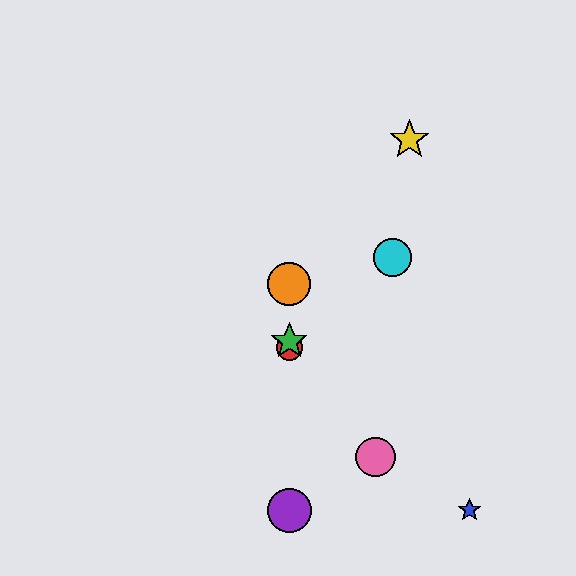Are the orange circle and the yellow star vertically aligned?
No, the orange circle is at x≈289 and the yellow star is at x≈409.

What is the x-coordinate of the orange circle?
The orange circle is at x≈289.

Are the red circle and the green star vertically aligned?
Yes, both are at x≈289.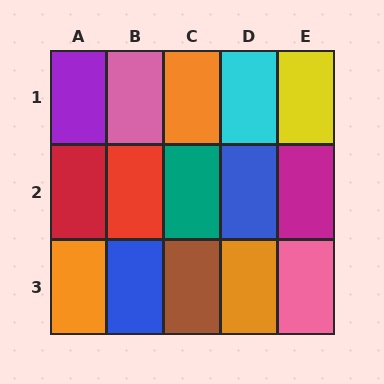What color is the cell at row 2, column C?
Teal.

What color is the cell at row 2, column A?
Red.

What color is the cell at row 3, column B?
Blue.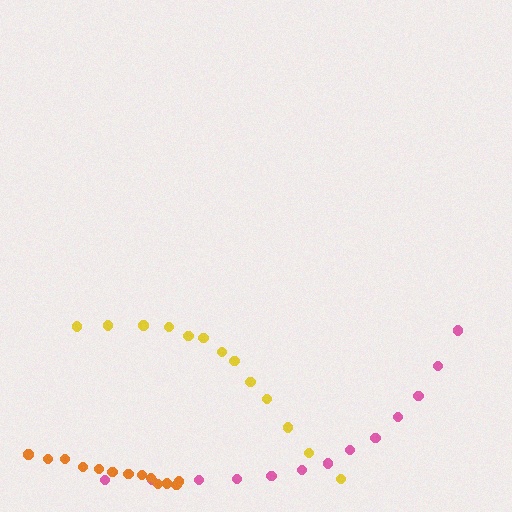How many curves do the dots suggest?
There are 3 distinct paths.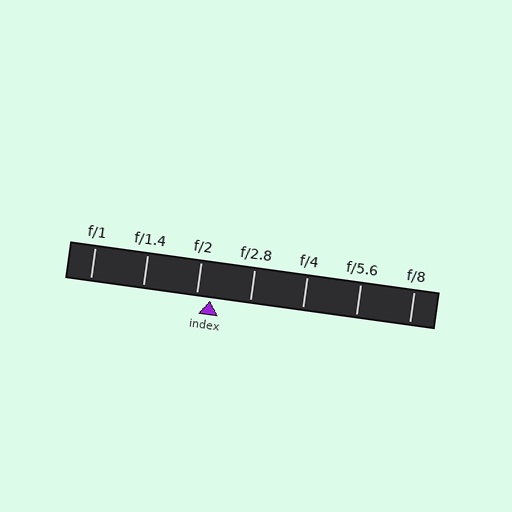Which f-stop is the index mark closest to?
The index mark is closest to f/2.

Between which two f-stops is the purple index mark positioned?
The index mark is between f/2 and f/2.8.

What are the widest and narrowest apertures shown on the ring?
The widest aperture shown is f/1 and the narrowest is f/8.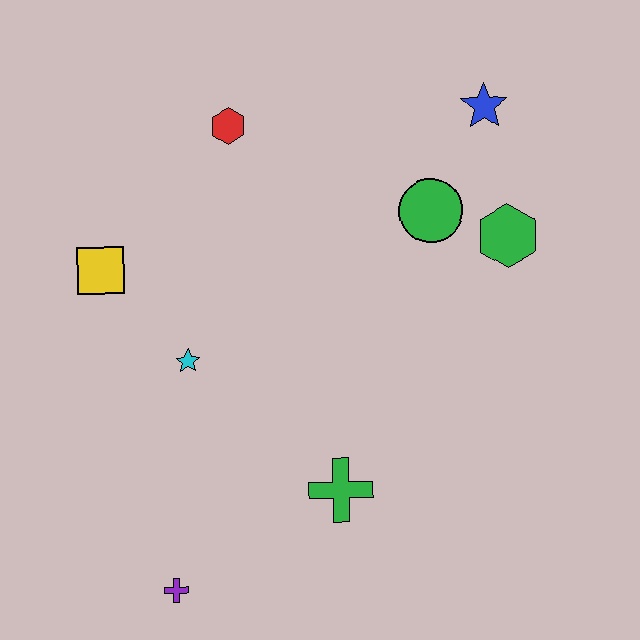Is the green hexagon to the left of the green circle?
No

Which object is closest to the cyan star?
The yellow square is closest to the cyan star.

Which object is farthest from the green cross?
The blue star is farthest from the green cross.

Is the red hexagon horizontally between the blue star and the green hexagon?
No